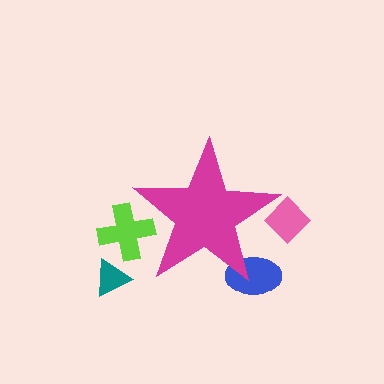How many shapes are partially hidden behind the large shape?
3 shapes are partially hidden.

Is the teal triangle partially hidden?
No, the teal triangle is fully visible.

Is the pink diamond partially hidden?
Yes, the pink diamond is partially hidden behind the magenta star.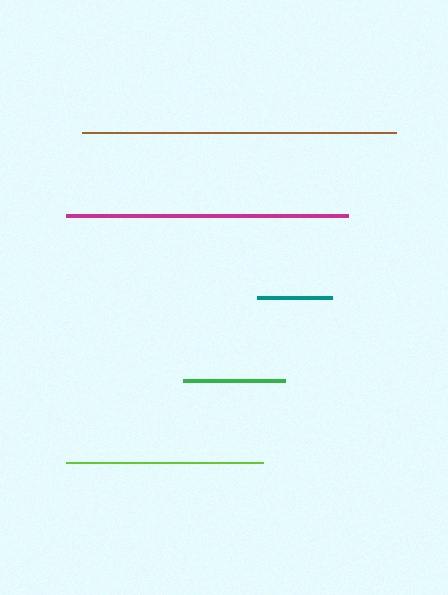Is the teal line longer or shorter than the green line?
The green line is longer than the teal line.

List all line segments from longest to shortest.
From longest to shortest: brown, magenta, lime, green, teal.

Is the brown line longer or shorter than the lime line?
The brown line is longer than the lime line.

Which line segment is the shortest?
The teal line is the shortest at approximately 75 pixels.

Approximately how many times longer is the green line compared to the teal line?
The green line is approximately 1.4 times the length of the teal line.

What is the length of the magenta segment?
The magenta segment is approximately 282 pixels long.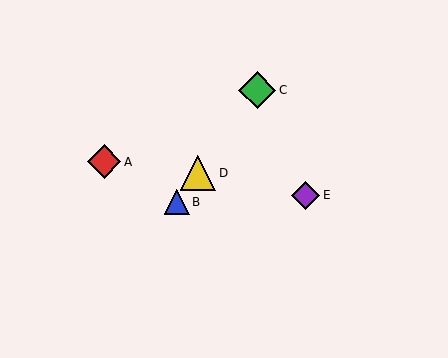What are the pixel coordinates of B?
Object B is at (177, 202).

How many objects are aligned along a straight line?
3 objects (B, C, D) are aligned along a straight line.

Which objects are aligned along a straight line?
Objects B, C, D are aligned along a straight line.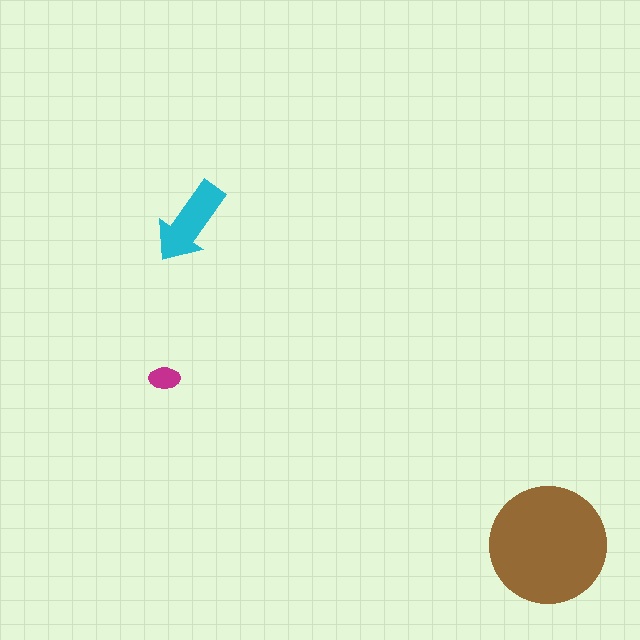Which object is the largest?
The brown circle.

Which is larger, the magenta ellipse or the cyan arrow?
The cyan arrow.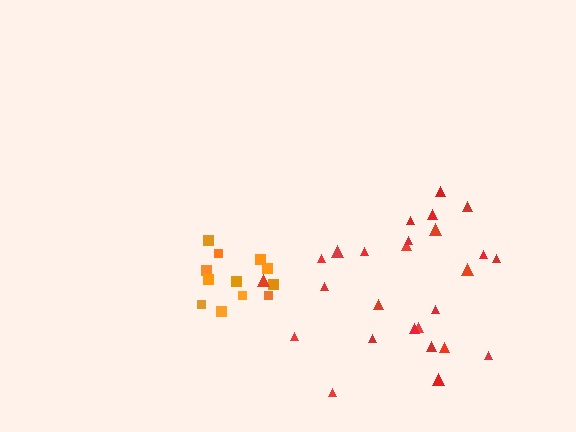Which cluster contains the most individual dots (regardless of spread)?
Red (26).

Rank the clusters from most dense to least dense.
orange, red.